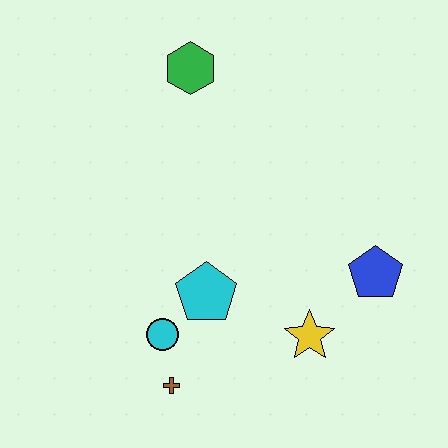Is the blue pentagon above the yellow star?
Yes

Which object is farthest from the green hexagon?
The brown cross is farthest from the green hexagon.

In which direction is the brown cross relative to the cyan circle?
The brown cross is below the cyan circle.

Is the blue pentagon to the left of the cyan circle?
No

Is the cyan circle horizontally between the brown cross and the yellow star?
No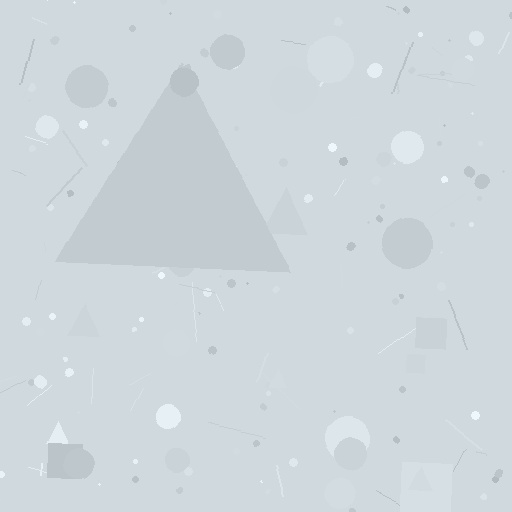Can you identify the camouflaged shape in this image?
The camouflaged shape is a triangle.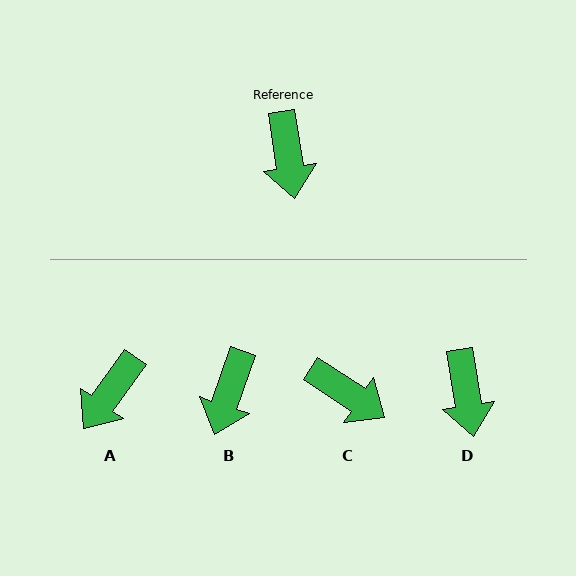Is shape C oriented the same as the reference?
No, it is off by about 48 degrees.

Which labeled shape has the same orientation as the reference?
D.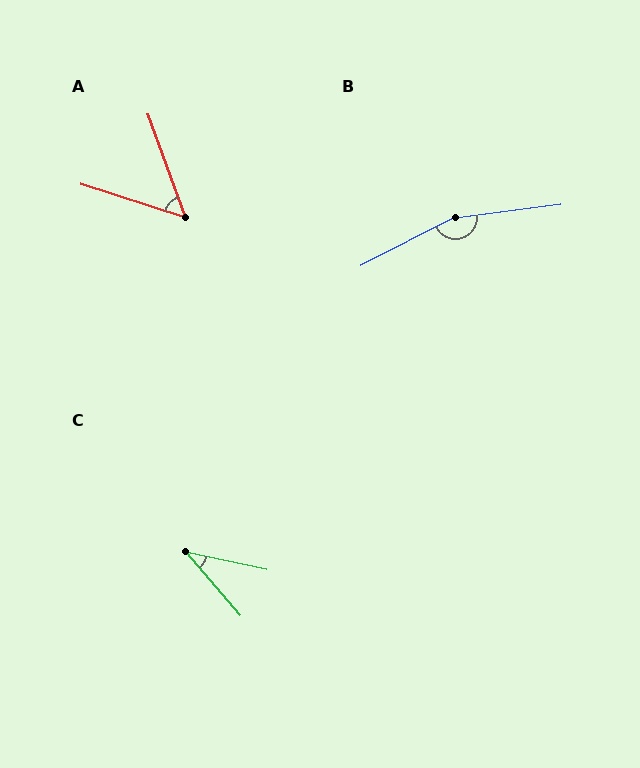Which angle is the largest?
B, at approximately 160 degrees.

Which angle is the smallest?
C, at approximately 37 degrees.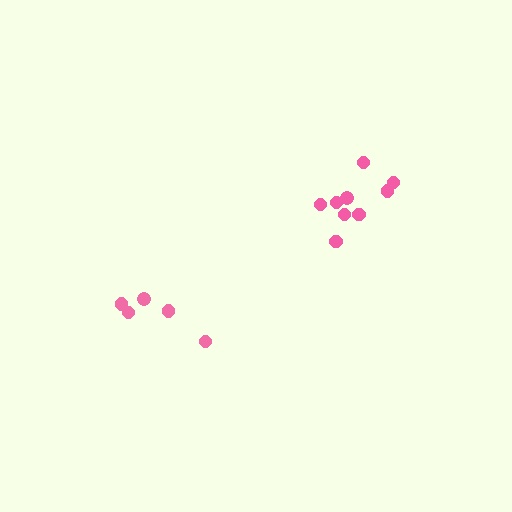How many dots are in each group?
Group 1: 9 dots, Group 2: 5 dots (14 total).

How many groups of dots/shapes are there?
There are 2 groups.